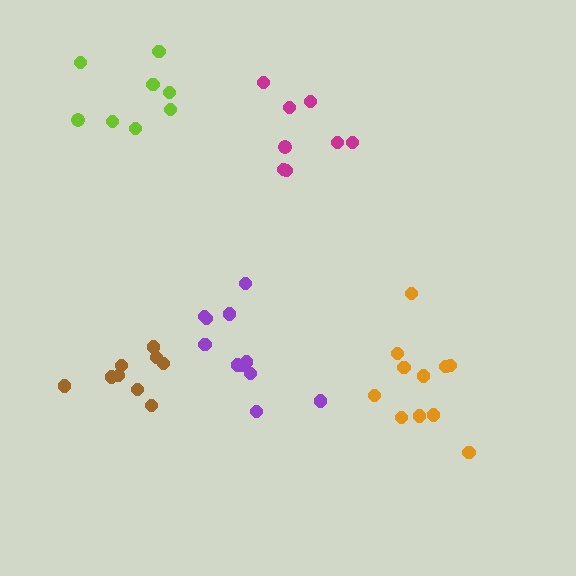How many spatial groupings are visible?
There are 5 spatial groupings.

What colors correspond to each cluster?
The clusters are colored: lime, purple, brown, magenta, orange.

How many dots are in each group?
Group 1: 8 dots, Group 2: 11 dots, Group 3: 9 dots, Group 4: 8 dots, Group 5: 11 dots (47 total).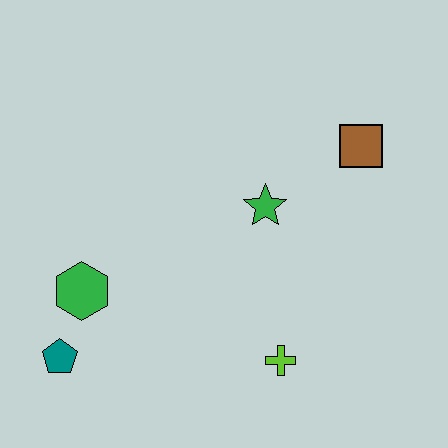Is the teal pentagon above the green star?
No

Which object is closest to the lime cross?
The green star is closest to the lime cross.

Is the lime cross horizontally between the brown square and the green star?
Yes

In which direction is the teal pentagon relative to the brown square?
The teal pentagon is to the left of the brown square.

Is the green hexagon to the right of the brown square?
No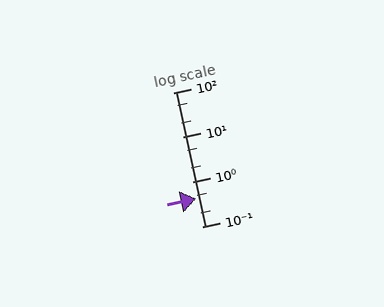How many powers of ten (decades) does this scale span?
The scale spans 3 decades, from 0.1 to 100.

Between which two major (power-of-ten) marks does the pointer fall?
The pointer is between 0.1 and 1.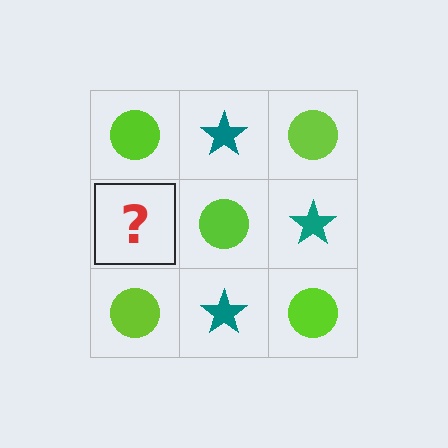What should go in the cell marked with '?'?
The missing cell should contain a teal star.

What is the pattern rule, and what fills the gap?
The rule is that it alternates lime circle and teal star in a checkerboard pattern. The gap should be filled with a teal star.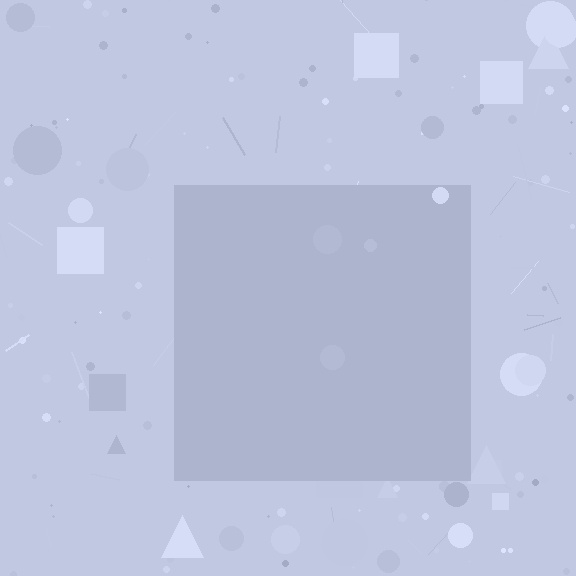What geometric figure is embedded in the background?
A square is embedded in the background.